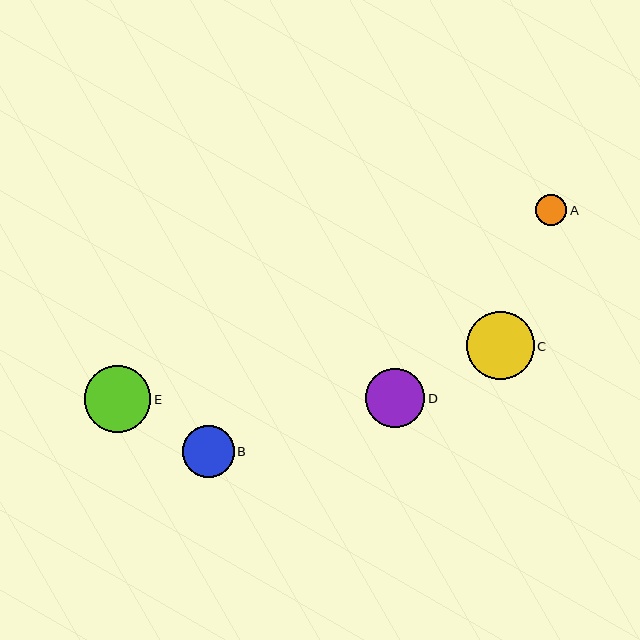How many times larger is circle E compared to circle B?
Circle E is approximately 1.3 times the size of circle B.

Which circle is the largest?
Circle C is the largest with a size of approximately 68 pixels.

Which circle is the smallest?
Circle A is the smallest with a size of approximately 32 pixels.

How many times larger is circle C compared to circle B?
Circle C is approximately 1.3 times the size of circle B.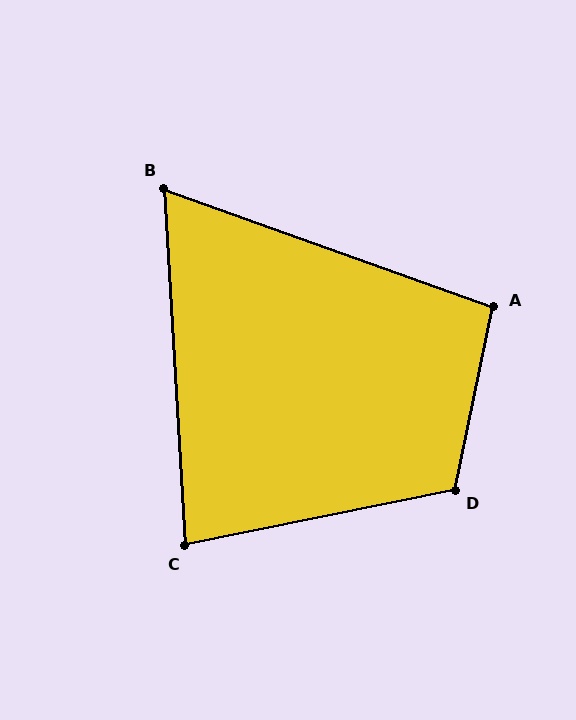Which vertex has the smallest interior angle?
B, at approximately 67 degrees.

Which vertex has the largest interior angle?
D, at approximately 113 degrees.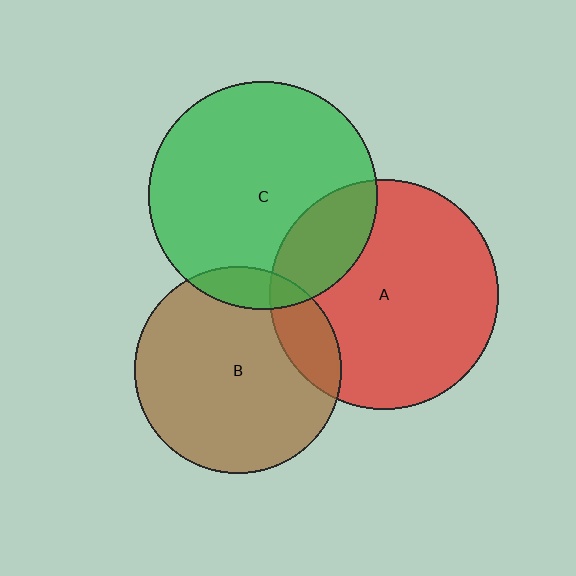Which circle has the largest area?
Circle A (red).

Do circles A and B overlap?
Yes.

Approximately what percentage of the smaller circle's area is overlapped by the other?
Approximately 15%.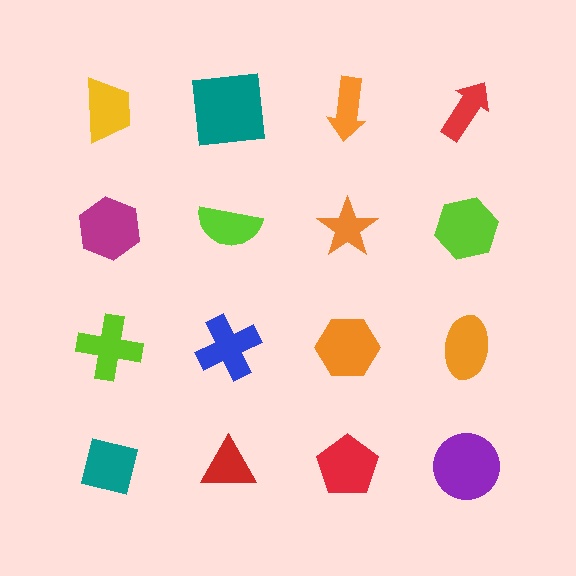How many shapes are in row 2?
4 shapes.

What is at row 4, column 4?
A purple circle.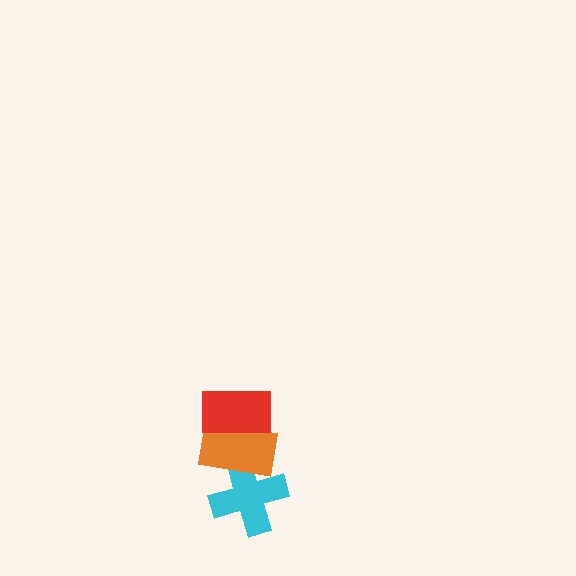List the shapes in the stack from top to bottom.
From top to bottom: the red rectangle, the orange rectangle, the cyan cross.